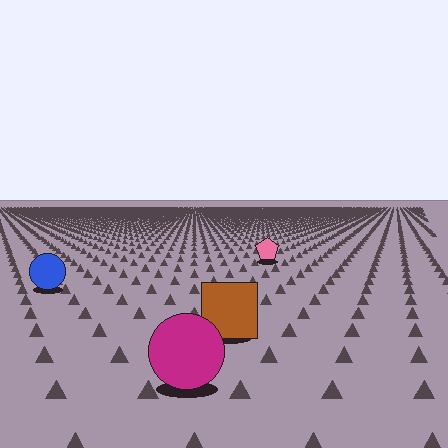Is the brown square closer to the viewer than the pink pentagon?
Yes. The brown square is closer — you can tell from the texture gradient: the ground texture is coarser near it.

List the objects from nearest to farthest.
From nearest to farthest: the magenta circle, the brown square, the blue circle, the pink pentagon.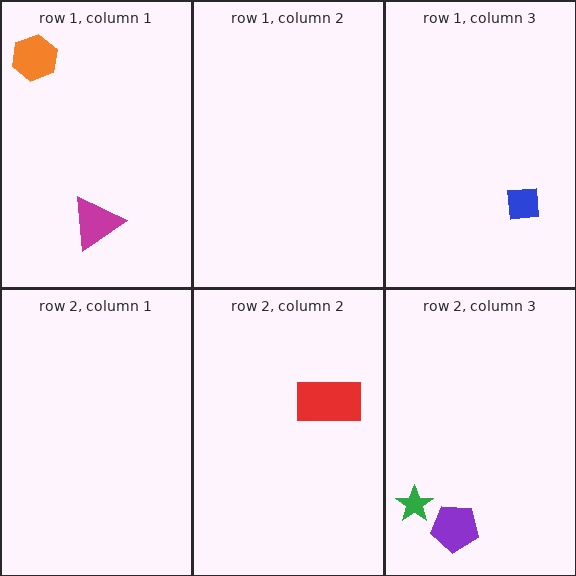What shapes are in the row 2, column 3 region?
The green star, the purple pentagon.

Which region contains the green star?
The row 2, column 3 region.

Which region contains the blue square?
The row 1, column 3 region.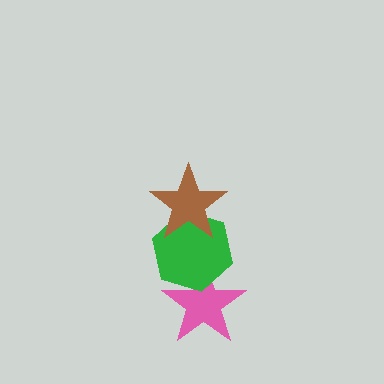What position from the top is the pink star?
The pink star is 3rd from the top.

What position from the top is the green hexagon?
The green hexagon is 2nd from the top.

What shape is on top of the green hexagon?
The brown star is on top of the green hexagon.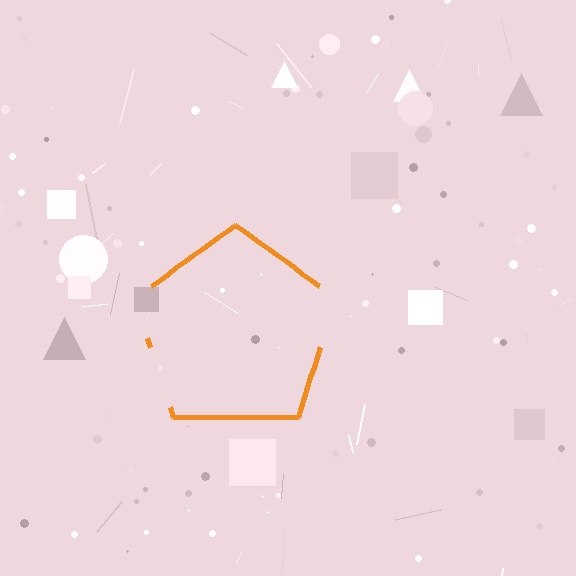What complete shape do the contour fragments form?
The contour fragments form a pentagon.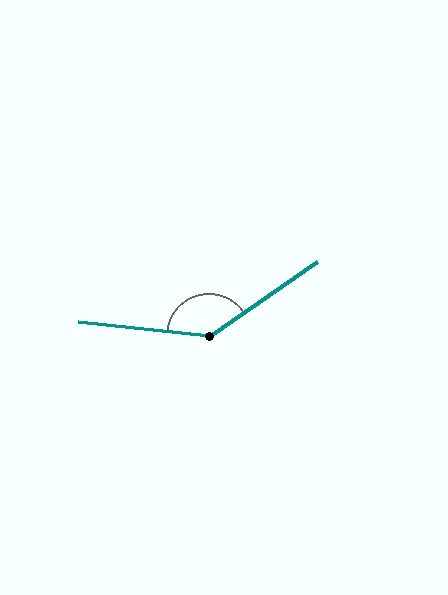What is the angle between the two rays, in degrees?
Approximately 140 degrees.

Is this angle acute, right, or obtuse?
It is obtuse.